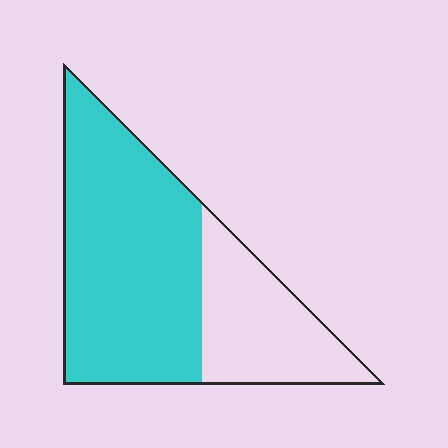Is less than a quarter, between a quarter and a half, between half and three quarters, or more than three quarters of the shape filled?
Between half and three quarters.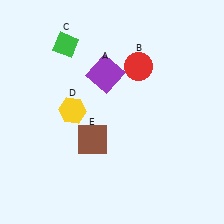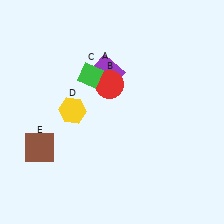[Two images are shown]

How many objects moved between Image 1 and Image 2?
3 objects moved between the two images.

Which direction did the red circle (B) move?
The red circle (B) moved left.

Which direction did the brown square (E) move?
The brown square (E) moved left.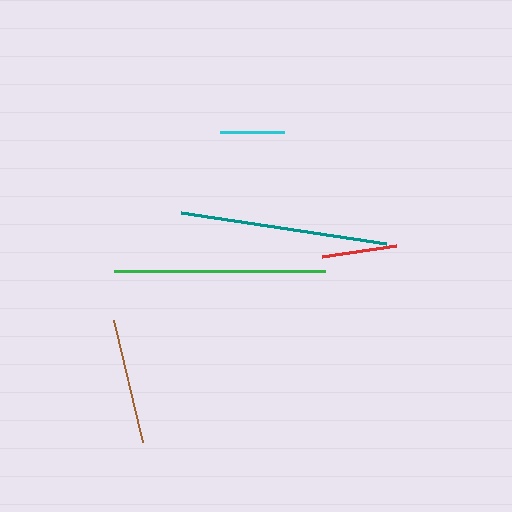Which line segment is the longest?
The green line is the longest at approximately 211 pixels.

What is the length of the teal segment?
The teal segment is approximately 207 pixels long.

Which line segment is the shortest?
The cyan line is the shortest at approximately 65 pixels.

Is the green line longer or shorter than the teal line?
The green line is longer than the teal line.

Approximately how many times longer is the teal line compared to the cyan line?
The teal line is approximately 3.2 times the length of the cyan line.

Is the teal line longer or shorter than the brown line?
The teal line is longer than the brown line.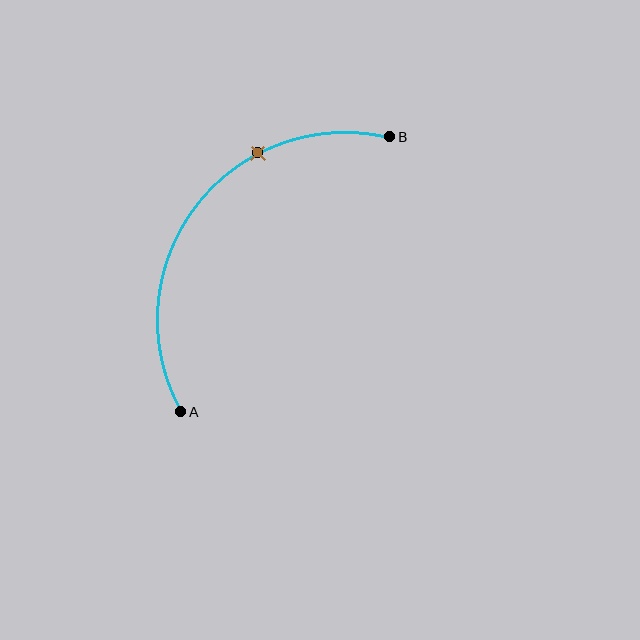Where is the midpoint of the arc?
The arc midpoint is the point on the curve farthest from the straight line joining A and B. It sits above and to the left of that line.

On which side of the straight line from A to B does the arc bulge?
The arc bulges above and to the left of the straight line connecting A and B.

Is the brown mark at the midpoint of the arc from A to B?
No. The brown mark lies on the arc but is closer to endpoint B. The arc midpoint would be at the point on the curve equidistant along the arc from both A and B.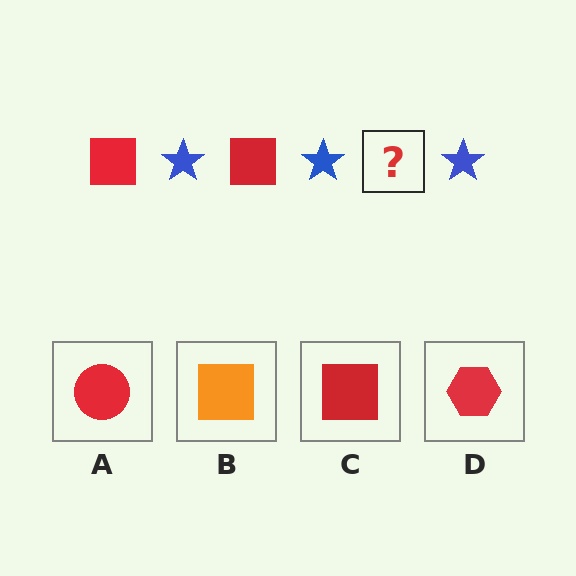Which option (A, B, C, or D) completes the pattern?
C.